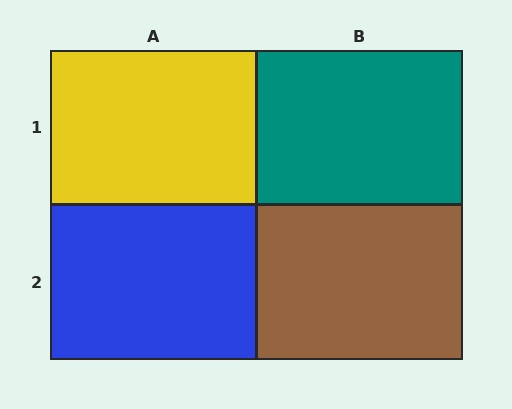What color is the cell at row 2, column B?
Brown.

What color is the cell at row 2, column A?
Blue.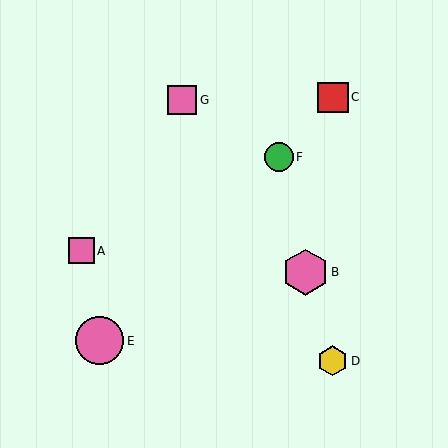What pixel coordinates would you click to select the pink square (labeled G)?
Click at (182, 100) to select the pink square G.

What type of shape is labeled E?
Shape E is a pink circle.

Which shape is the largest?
The pink circle (labeled E) is the largest.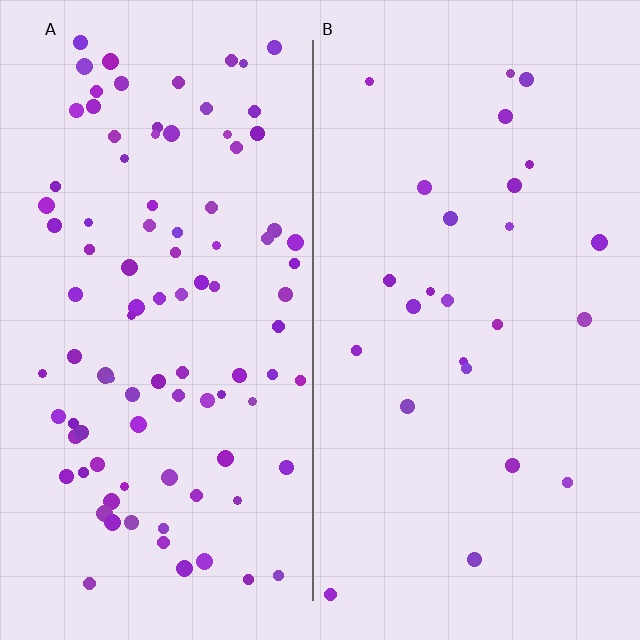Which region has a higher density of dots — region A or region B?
A (the left).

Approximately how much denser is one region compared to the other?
Approximately 3.8× — region A over region B.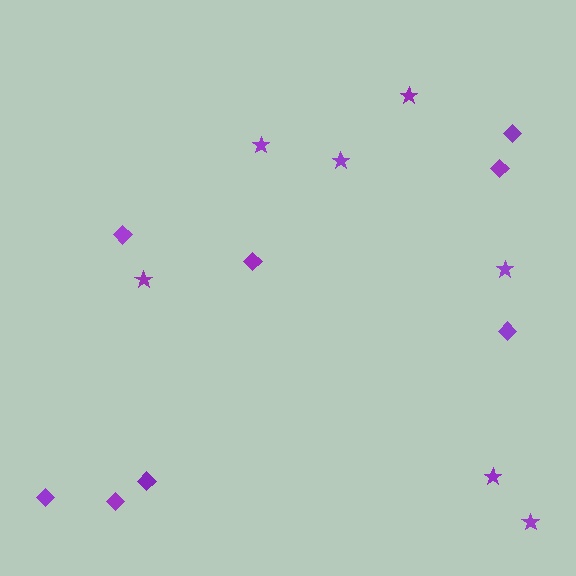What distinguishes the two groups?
There are 2 groups: one group of stars (7) and one group of diamonds (8).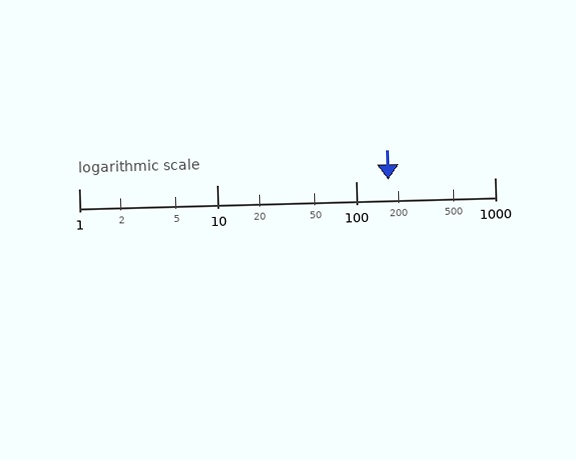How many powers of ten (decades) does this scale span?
The scale spans 3 decades, from 1 to 1000.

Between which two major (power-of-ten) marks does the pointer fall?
The pointer is between 100 and 1000.